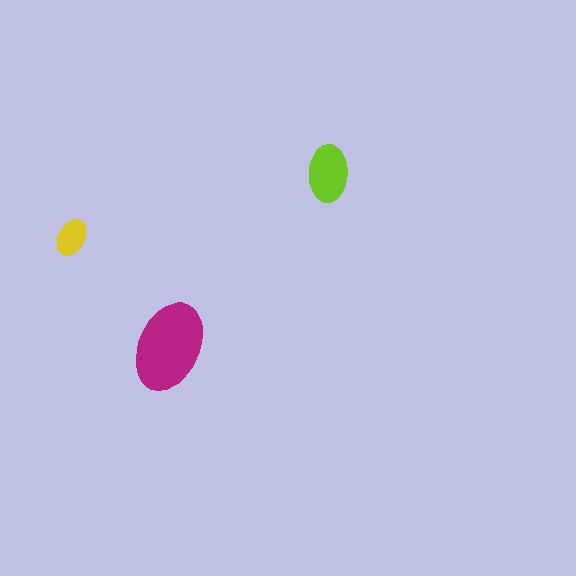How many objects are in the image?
There are 3 objects in the image.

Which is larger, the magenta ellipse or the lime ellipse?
The magenta one.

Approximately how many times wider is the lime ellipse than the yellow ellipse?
About 1.5 times wider.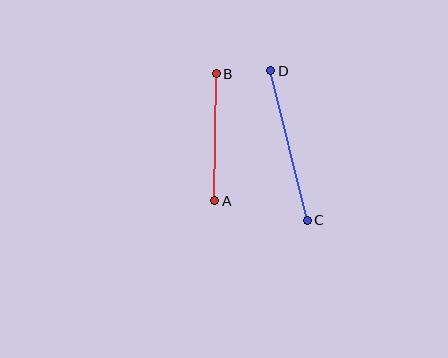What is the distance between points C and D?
The distance is approximately 154 pixels.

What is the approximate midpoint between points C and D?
The midpoint is at approximately (289, 146) pixels.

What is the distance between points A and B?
The distance is approximately 127 pixels.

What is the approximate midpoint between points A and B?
The midpoint is at approximately (215, 137) pixels.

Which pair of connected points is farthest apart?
Points C and D are farthest apart.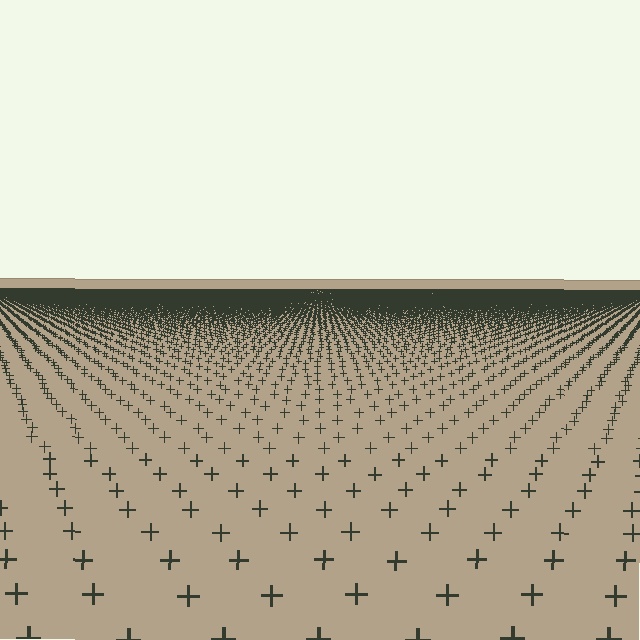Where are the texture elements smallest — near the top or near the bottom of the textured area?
Near the top.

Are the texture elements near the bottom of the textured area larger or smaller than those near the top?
Larger. Near the bottom, elements are closer to the viewer and appear at a bigger on-screen size.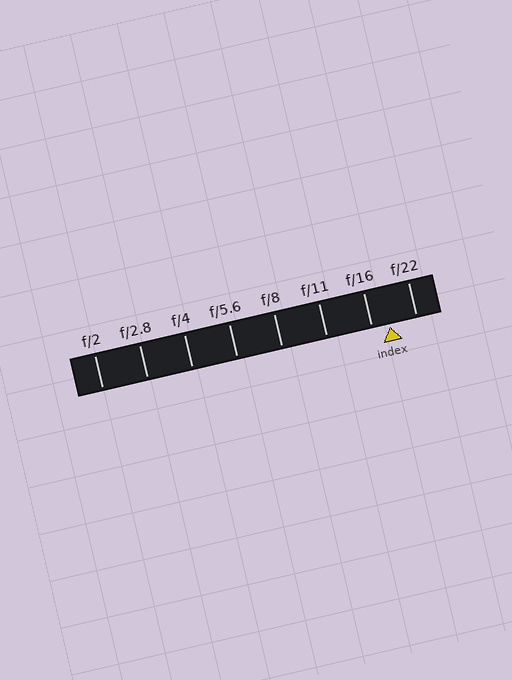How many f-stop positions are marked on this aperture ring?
There are 8 f-stop positions marked.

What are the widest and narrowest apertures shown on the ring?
The widest aperture shown is f/2 and the narrowest is f/22.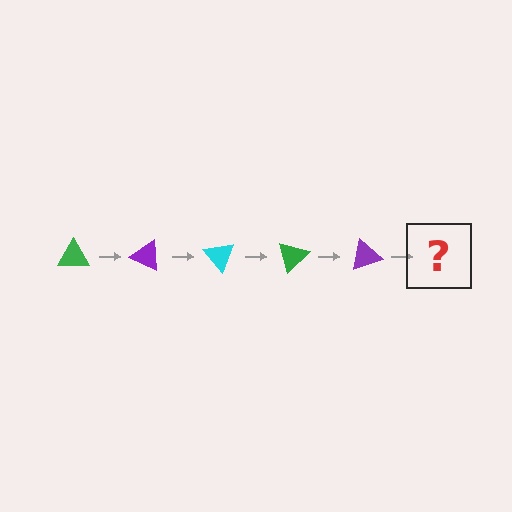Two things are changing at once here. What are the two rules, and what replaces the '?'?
The two rules are that it rotates 25 degrees each step and the color cycles through green, purple, and cyan. The '?' should be a cyan triangle, rotated 125 degrees from the start.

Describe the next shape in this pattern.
It should be a cyan triangle, rotated 125 degrees from the start.